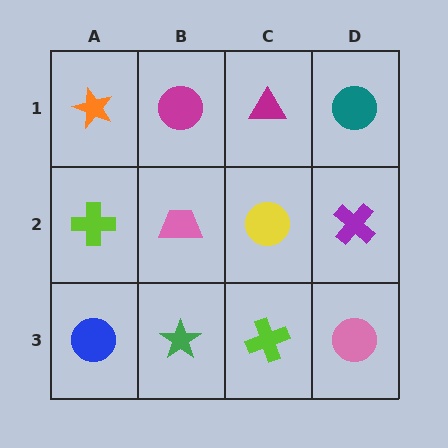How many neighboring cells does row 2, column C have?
4.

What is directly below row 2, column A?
A blue circle.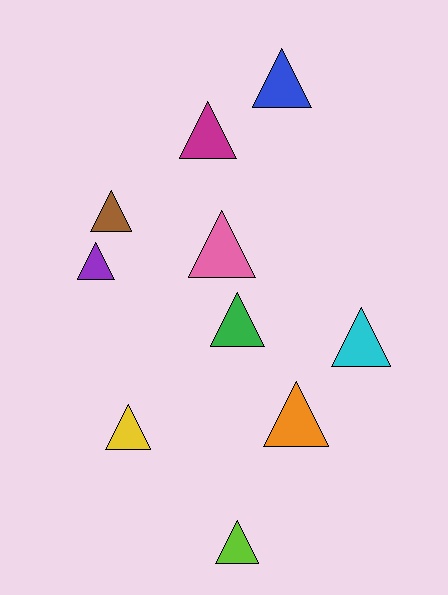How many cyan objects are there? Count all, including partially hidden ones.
There is 1 cyan object.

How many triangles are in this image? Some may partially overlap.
There are 10 triangles.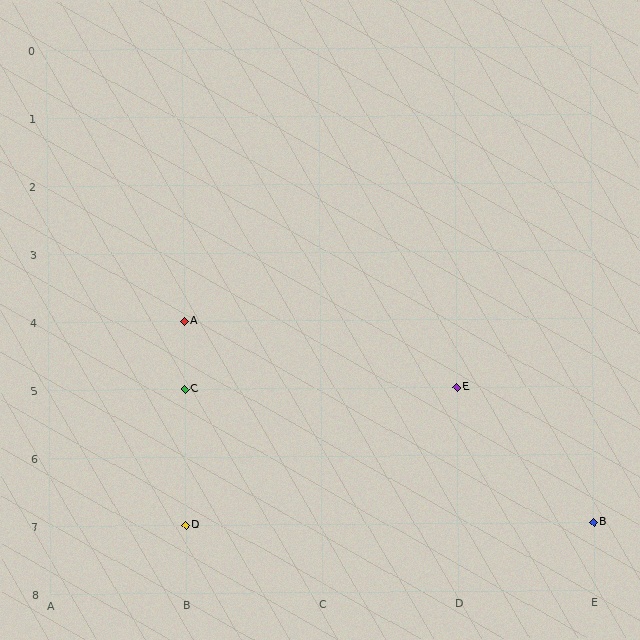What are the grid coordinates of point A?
Point A is at grid coordinates (B, 4).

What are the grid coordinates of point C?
Point C is at grid coordinates (B, 5).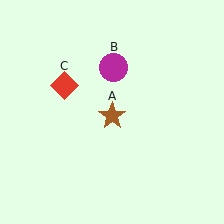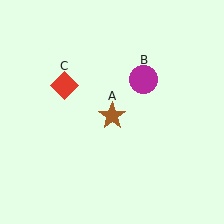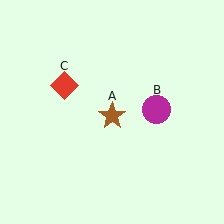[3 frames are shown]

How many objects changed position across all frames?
1 object changed position: magenta circle (object B).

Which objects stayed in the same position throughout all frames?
Brown star (object A) and red diamond (object C) remained stationary.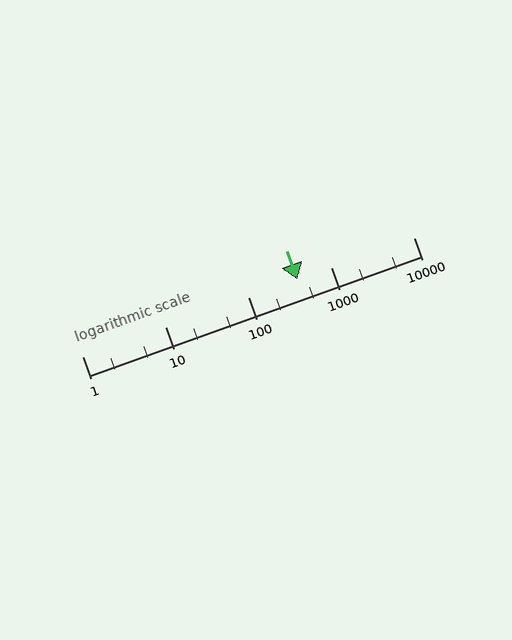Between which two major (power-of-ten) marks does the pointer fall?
The pointer is between 100 and 1000.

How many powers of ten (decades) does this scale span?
The scale spans 4 decades, from 1 to 10000.